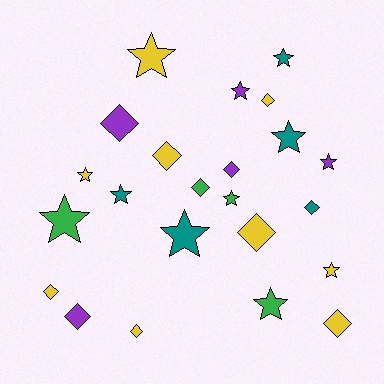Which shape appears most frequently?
Star, with 12 objects.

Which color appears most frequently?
Yellow, with 9 objects.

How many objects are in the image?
There are 23 objects.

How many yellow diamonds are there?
There are 6 yellow diamonds.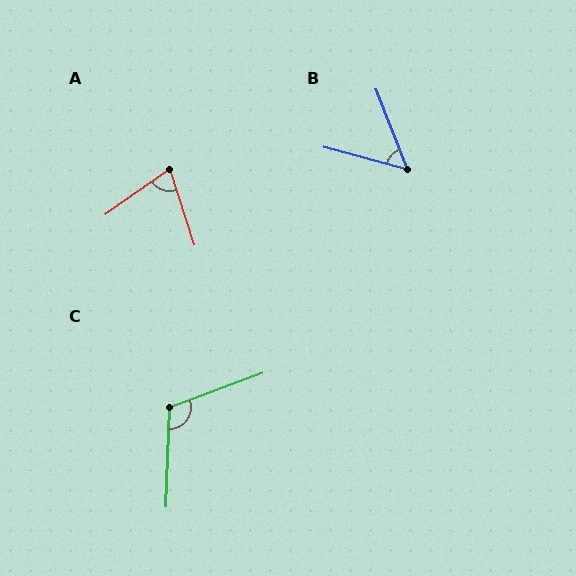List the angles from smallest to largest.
B (53°), A (72°), C (112°).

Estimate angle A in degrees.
Approximately 72 degrees.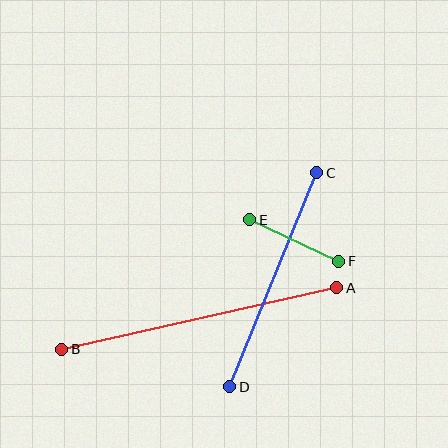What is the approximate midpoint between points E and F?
The midpoint is at approximately (294, 241) pixels.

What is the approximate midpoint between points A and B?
The midpoint is at approximately (199, 319) pixels.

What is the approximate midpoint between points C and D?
The midpoint is at approximately (273, 280) pixels.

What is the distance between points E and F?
The distance is approximately 98 pixels.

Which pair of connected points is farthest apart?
Points A and B are farthest apart.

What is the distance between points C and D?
The distance is approximately 231 pixels.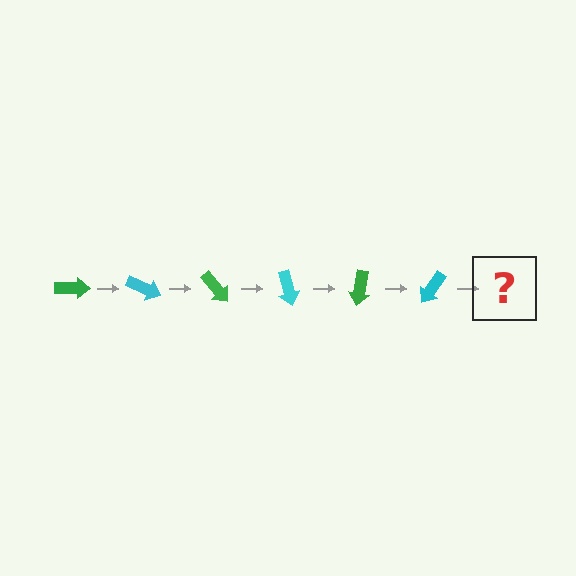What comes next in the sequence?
The next element should be a green arrow, rotated 150 degrees from the start.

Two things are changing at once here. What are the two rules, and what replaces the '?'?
The two rules are that it rotates 25 degrees each step and the color cycles through green and cyan. The '?' should be a green arrow, rotated 150 degrees from the start.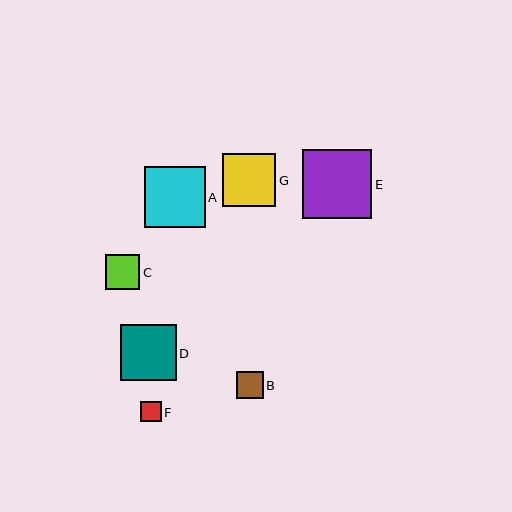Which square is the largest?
Square E is the largest with a size of approximately 69 pixels.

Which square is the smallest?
Square F is the smallest with a size of approximately 20 pixels.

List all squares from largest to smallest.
From largest to smallest: E, A, D, G, C, B, F.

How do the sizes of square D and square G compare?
Square D and square G are approximately the same size.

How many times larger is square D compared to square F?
Square D is approximately 2.8 times the size of square F.